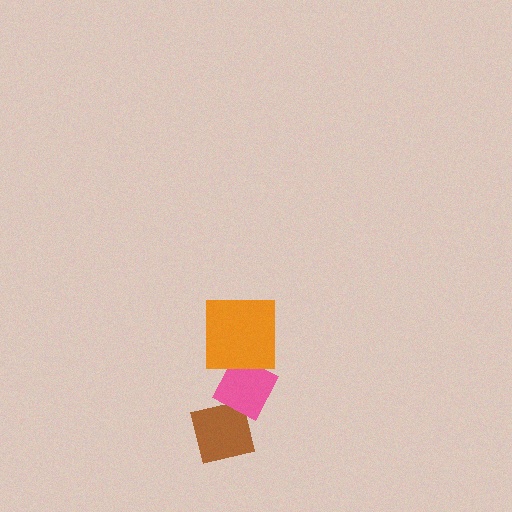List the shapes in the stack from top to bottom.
From top to bottom: the orange square, the pink diamond, the brown square.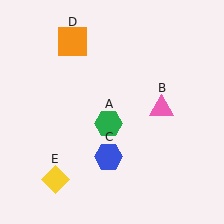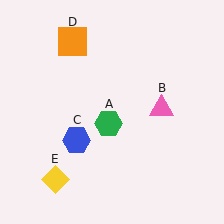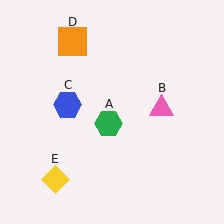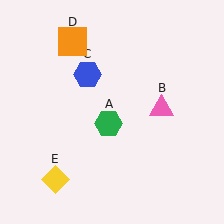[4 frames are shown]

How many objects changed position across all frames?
1 object changed position: blue hexagon (object C).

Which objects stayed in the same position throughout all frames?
Green hexagon (object A) and pink triangle (object B) and orange square (object D) and yellow diamond (object E) remained stationary.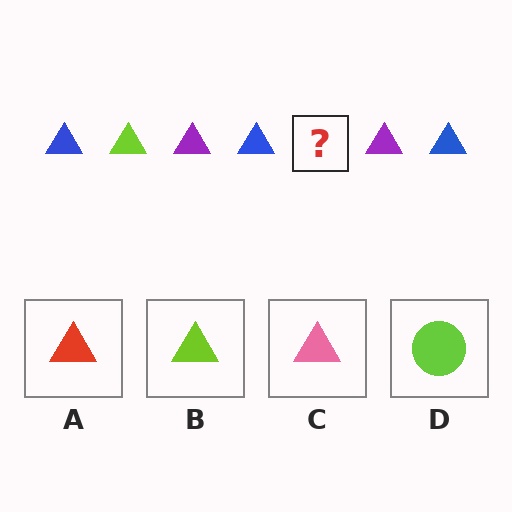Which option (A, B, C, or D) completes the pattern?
B.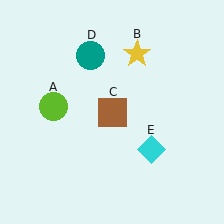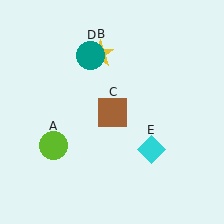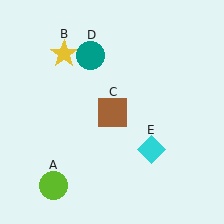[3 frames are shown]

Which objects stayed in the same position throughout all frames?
Brown square (object C) and teal circle (object D) and cyan diamond (object E) remained stationary.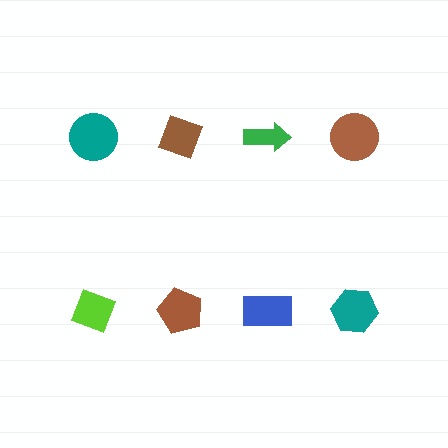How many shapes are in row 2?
4 shapes.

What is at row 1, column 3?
A green arrow.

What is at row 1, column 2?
A brown diamond.